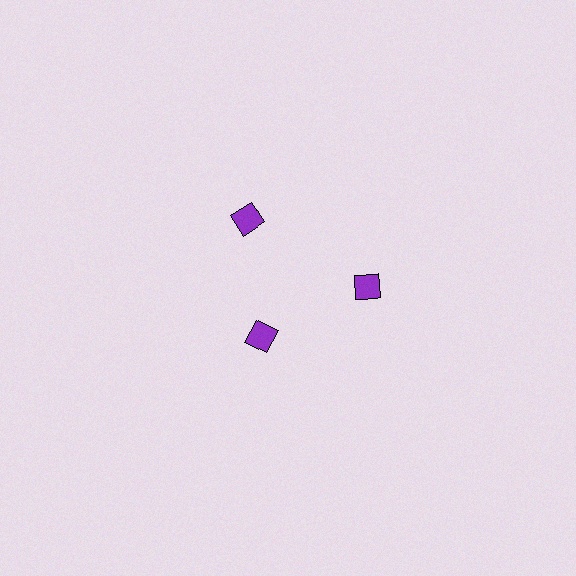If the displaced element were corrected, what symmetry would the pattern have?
It would have 3-fold rotational symmetry — the pattern would map onto itself every 120 degrees.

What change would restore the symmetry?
The symmetry would be restored by moving it outward, back onto the ring so that all 3 diamonds sit at equal angles and equal distance from the center.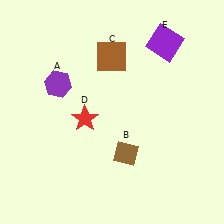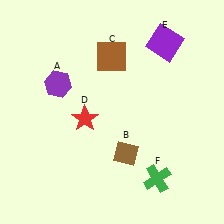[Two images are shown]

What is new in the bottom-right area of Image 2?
A green cross (F) was added in the bottom-right area of Image 2.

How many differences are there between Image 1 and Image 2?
There is 1 difference between the two images.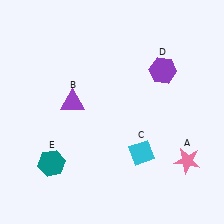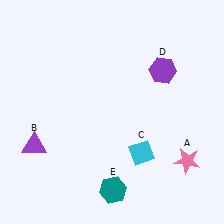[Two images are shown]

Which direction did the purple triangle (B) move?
The purple triangle (B) moved down.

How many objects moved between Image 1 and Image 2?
2 objects moved between the two images.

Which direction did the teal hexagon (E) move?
The teal hexagon (E) moved right.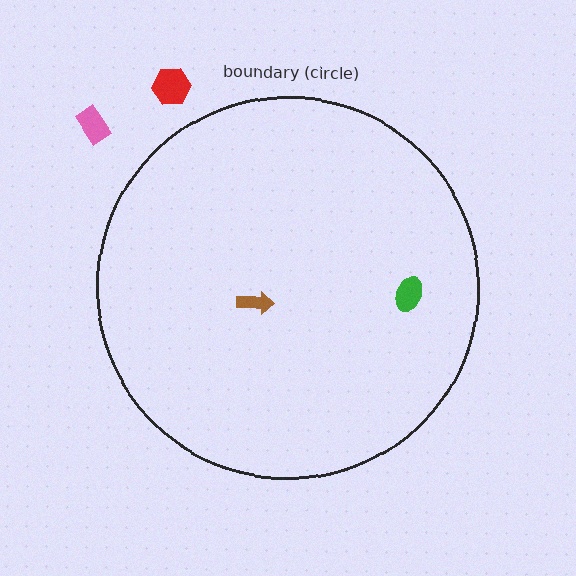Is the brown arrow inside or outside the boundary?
Inside.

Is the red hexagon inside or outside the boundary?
Outside.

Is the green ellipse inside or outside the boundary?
Inside.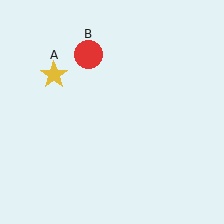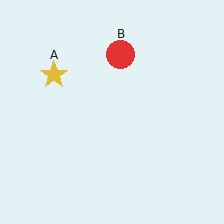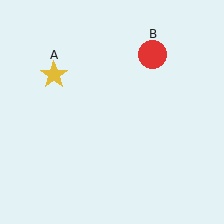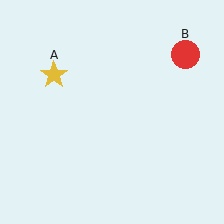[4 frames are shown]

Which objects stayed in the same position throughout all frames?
Yellow star (object A) remained stationary.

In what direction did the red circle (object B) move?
The red circle (object B) moved right.